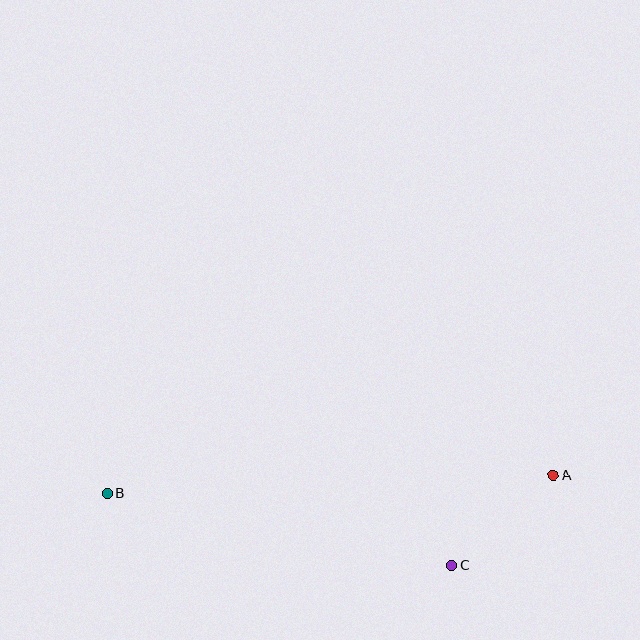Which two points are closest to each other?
Points A and C are closest to each other.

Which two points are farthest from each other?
Points A and B are farthest from each other.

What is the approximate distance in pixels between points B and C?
The distance between B and C is approximately 352 pixels.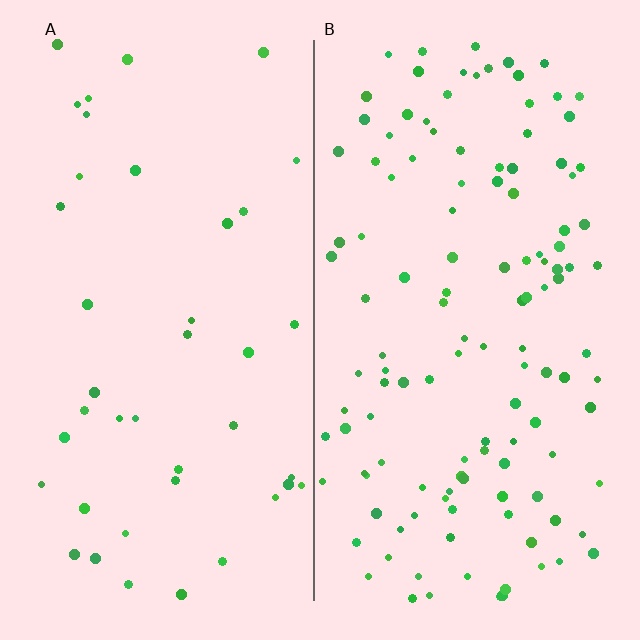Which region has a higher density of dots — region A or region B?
B (the right).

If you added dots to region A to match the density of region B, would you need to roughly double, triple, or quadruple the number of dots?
Approximately triple.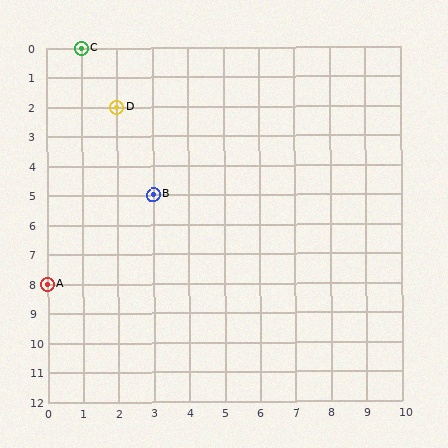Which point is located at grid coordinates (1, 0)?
Point C is at (1, 0).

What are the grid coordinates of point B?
Point B is at grid coordinates (3, 5).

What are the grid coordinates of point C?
Point C is at grid coordinates (1, 0).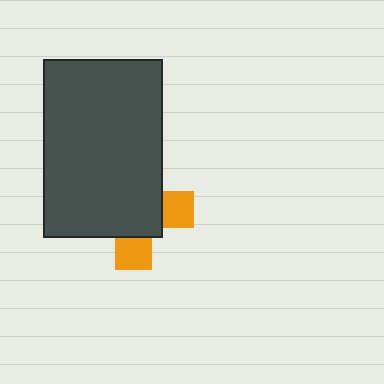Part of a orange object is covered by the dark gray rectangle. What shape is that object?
It is a cross.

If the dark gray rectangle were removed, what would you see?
You would see the complete orange cross.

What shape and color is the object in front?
The object in front is a dark gray rectangle.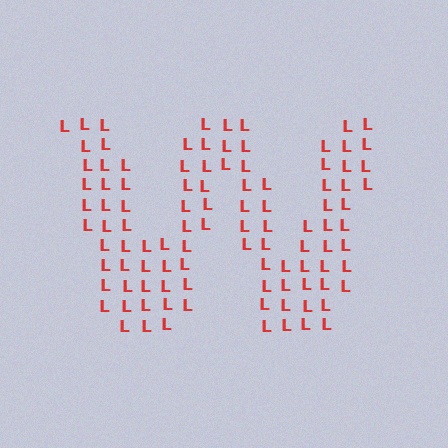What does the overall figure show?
The overall figure shows the letter W.